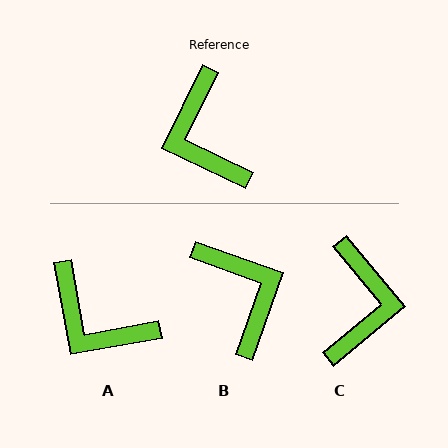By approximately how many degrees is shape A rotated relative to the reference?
Approximately 36 degrees counter-clockwise.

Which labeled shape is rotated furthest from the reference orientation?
B, about 174 degrees away.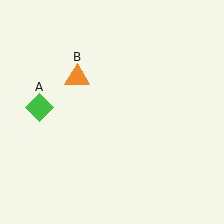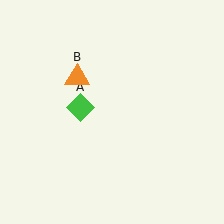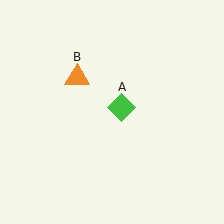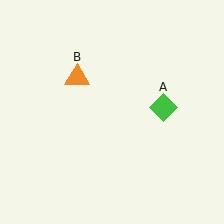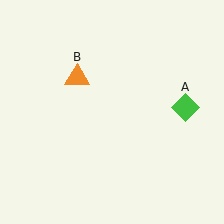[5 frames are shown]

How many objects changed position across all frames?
1 object changed position: green diamond (object A).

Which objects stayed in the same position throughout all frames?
Orange triangle (object B) remained stationary.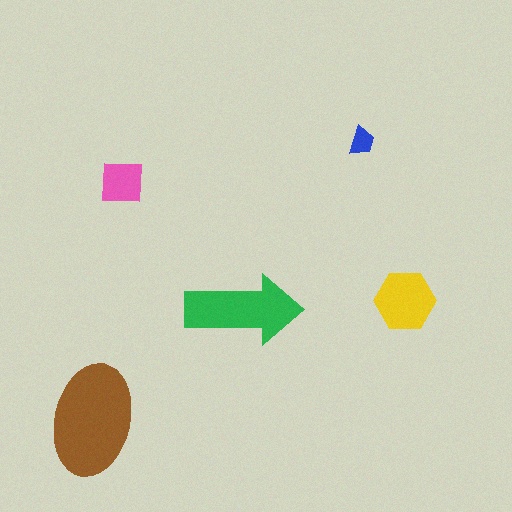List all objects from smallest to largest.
The blue trapezoid, the pink square, the yellow hexagon, the green arrow, the brown ellipse.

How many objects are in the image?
There are 5 objects in the image.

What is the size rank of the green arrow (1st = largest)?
2nd.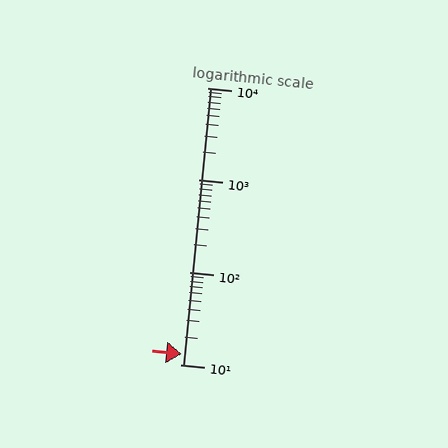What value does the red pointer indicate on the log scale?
The pointer indicates approximately 13.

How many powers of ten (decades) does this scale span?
The scale spans 3 decades, from 10 to 10000.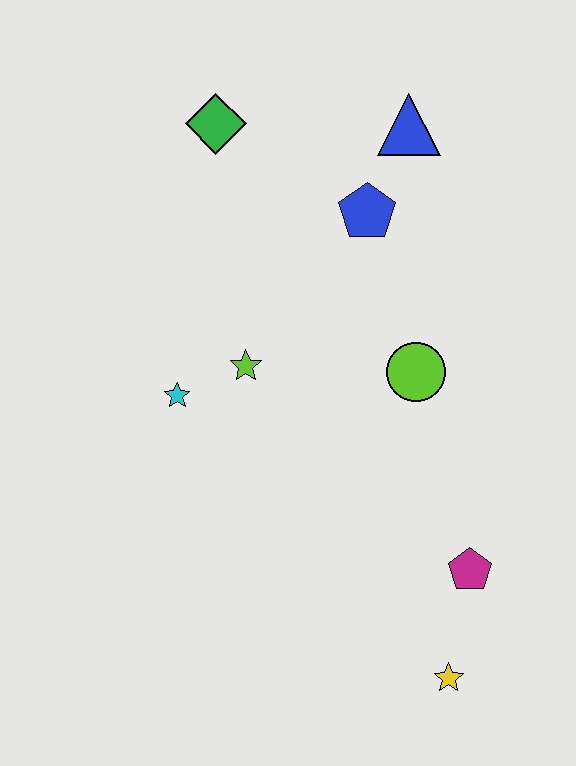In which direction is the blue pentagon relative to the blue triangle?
The blue pentagon is below the blue triangle.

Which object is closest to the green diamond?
The blue pentagon is closest to the green diamond.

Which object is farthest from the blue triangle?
The yellow star is farthest from the blue triangle.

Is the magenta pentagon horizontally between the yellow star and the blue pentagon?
No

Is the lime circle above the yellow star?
Yes